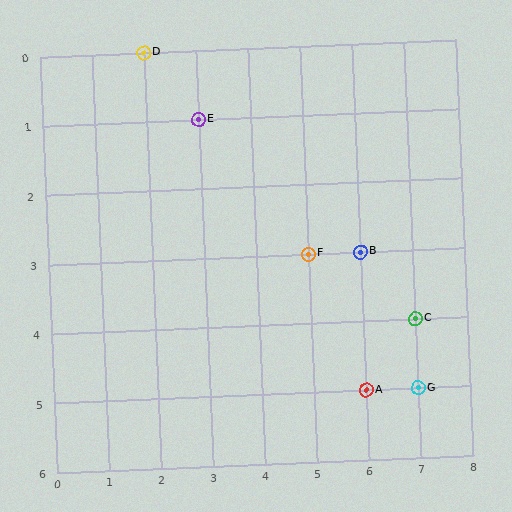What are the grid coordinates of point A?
Point A is at grid coordinates (6, 5).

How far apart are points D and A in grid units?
Points D and A are 4 columns and 5 rows apart (about 6.4 grid units diagonally).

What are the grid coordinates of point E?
Point E is at grid coordinates (3, 1).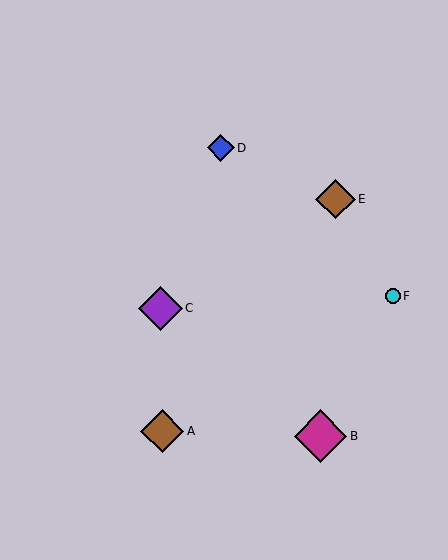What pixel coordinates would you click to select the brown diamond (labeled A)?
Click at (162, 431) to select the brown diamond A.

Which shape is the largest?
The magenta diamond (labeled B) is the largest.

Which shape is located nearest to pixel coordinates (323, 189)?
The brown diamond (labeled E) at (336, 199) is nearest to that location.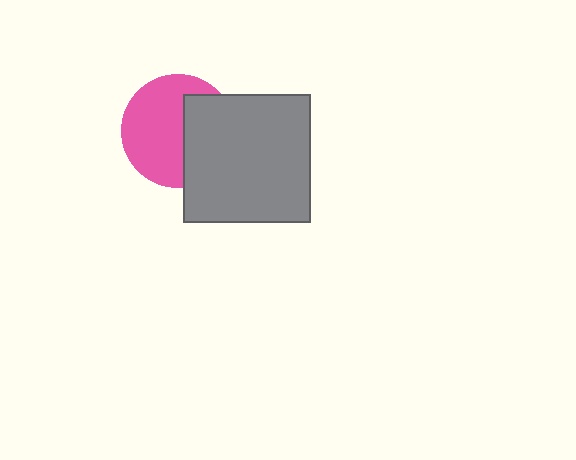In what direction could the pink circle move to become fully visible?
The pink circle could move left. That would shift it out from behind the gray square entirely.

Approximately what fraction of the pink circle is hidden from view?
Roughly 39% of the pink circle is hidden behind the gray square.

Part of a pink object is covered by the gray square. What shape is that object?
It is a circle.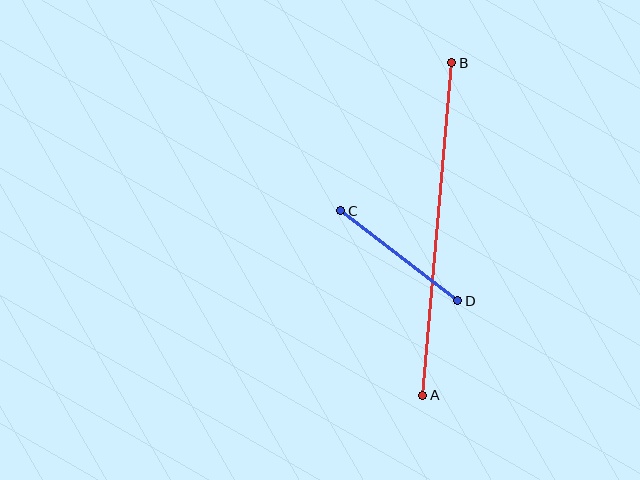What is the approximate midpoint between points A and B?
The midpoint is at approximately (437, 229) pixels.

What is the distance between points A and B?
The distance is approximately 334 pixels.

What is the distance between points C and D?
The distance is approximately 148 pixels.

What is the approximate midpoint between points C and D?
The midpoint is at approximately (399, 256) pixels.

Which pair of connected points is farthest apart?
Points A and B are farthest apart.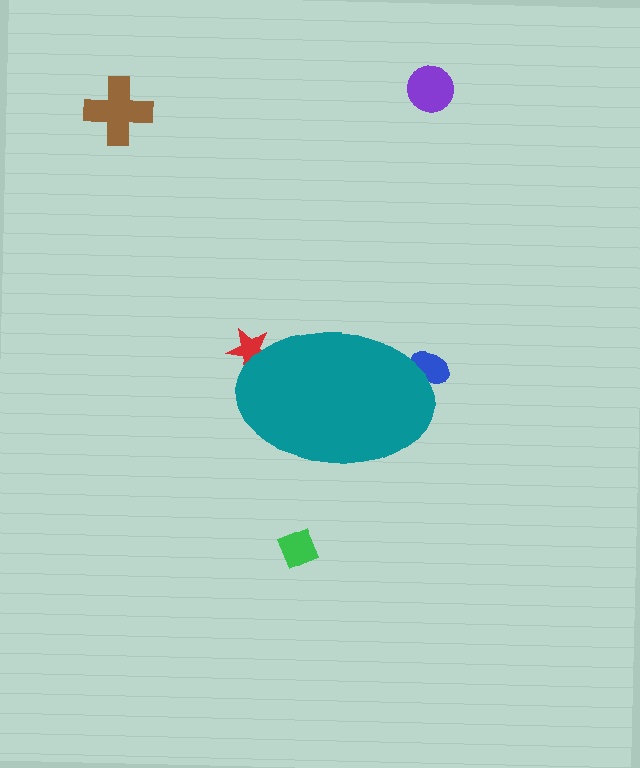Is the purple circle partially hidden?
No, the purple circle is fully visible.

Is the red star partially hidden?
Yes, the red star is partially hidden behind the teal ellipse.